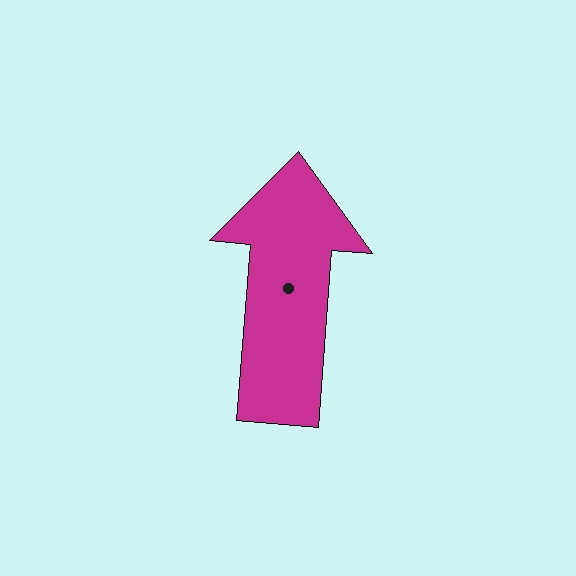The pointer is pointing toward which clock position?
Roughly 12 o'clock.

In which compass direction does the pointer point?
North.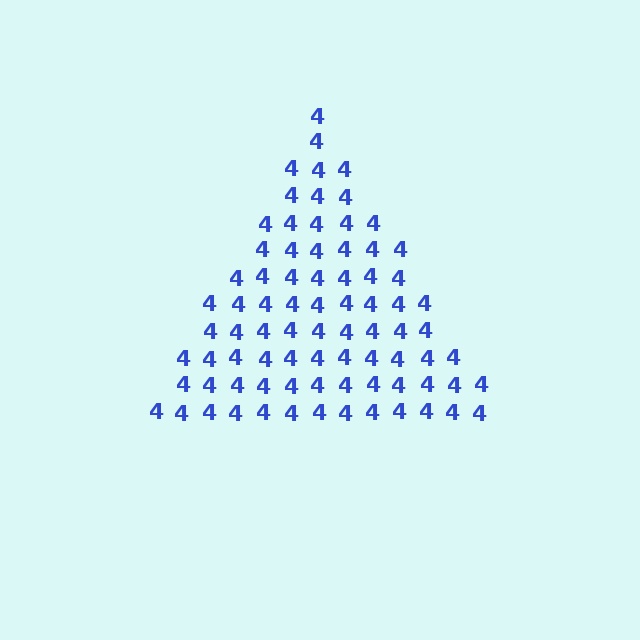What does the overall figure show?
The overall figure shows a triangle.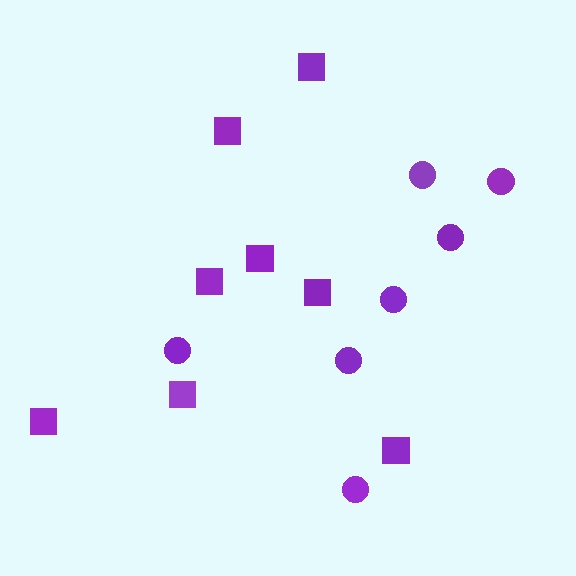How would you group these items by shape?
There are 2 groups: one group of squares (8) and one group of circles (7).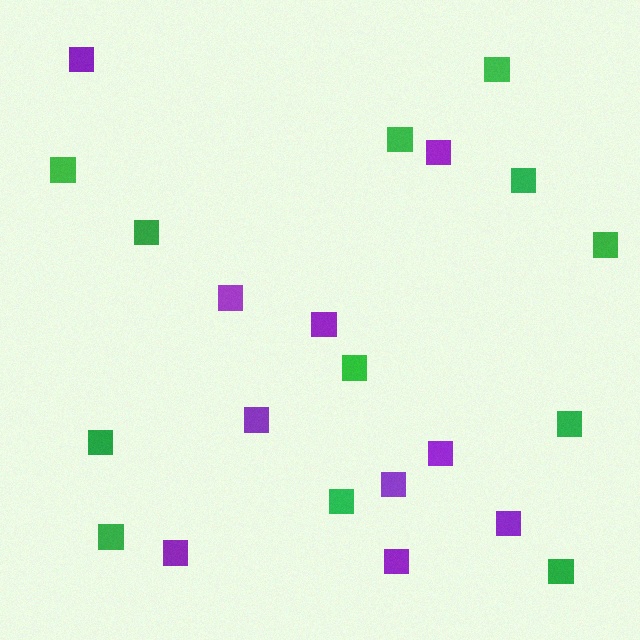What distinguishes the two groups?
There are 2 groups: one group of green squares (12) and one group of purple squares (10).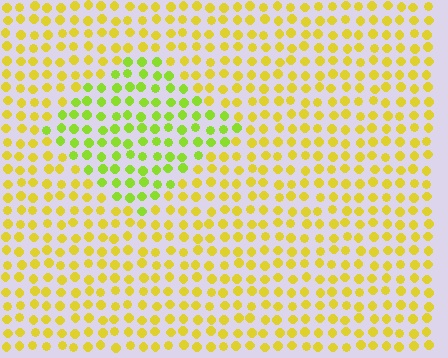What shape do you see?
I see a diamond.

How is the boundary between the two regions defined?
The boundary is defined purely by a slight shift in hue (about 33 degrees). Spacing, size, and orientation are identical on both sides.